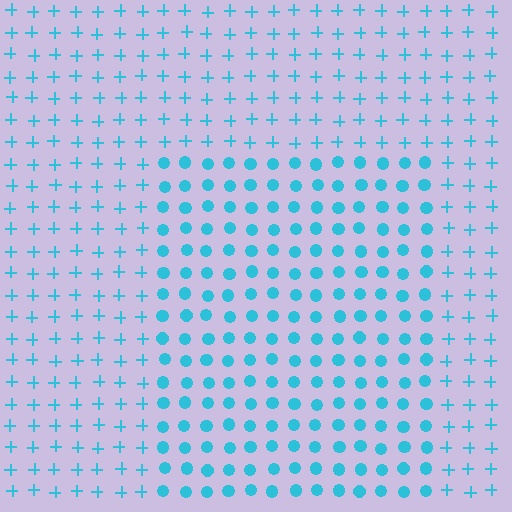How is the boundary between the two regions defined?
The boundary is defined by a change in element shape: circles inside vs. plus signs outside. All elements share the same color and spacing.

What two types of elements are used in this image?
The image uses circles inside the rectangle region and plus signs outside it.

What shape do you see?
I see a rectangle.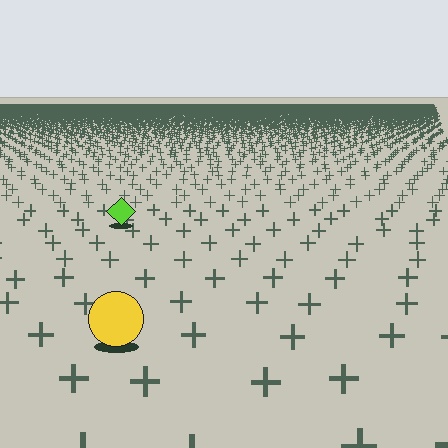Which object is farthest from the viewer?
The lime diamond is farthest from the viewer. It appears smaller and the ground texture around it is denser.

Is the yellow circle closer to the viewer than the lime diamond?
Yes. The yellow circle is closer — you can tell from the texture gradient: the ground texture is coarser near it.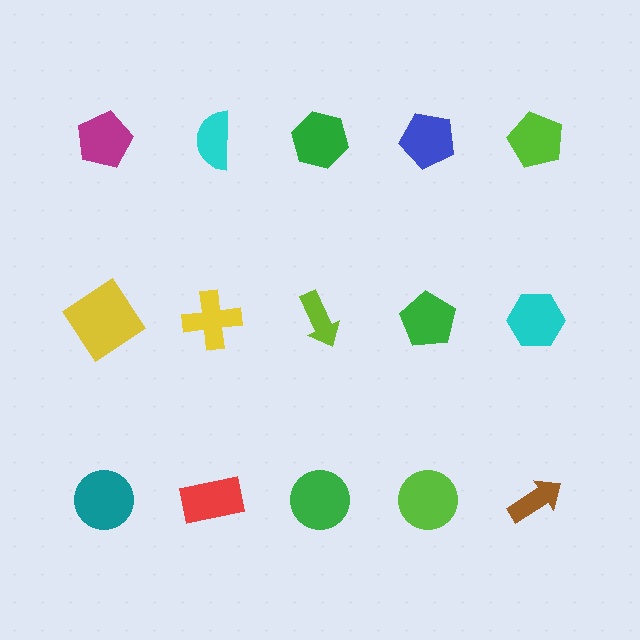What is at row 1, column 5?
A lime pentagon.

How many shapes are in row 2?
5 shapes.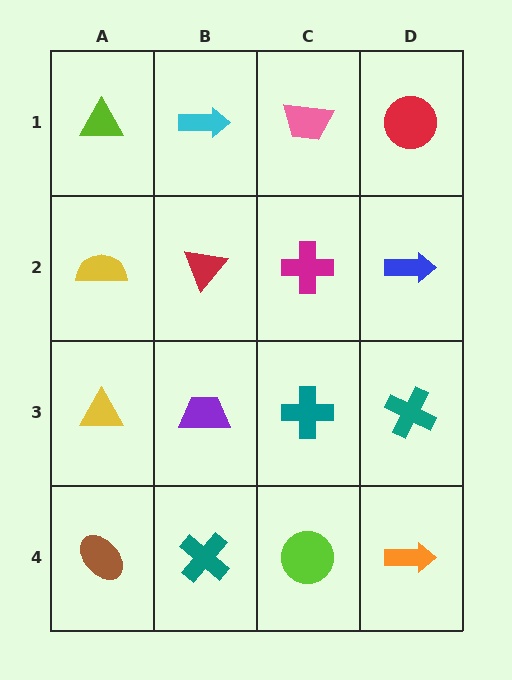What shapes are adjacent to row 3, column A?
A yellow semicircle (row 2, column A), a brown ellipse (row 4, column A), a purple trapezoid (row 3, column B).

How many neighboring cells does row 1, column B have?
3.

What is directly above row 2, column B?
A cyan arrow.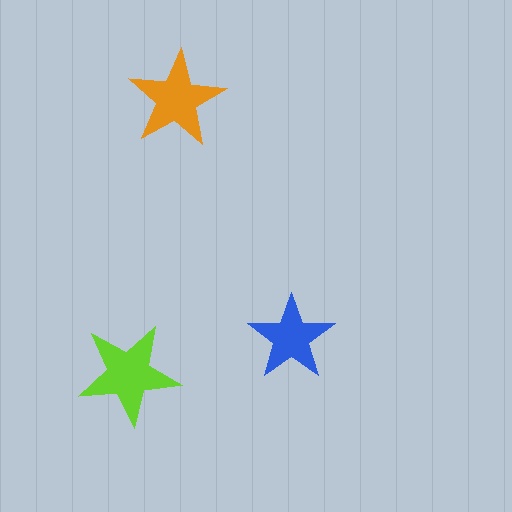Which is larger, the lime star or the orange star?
The lime one.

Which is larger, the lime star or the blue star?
The lime one.